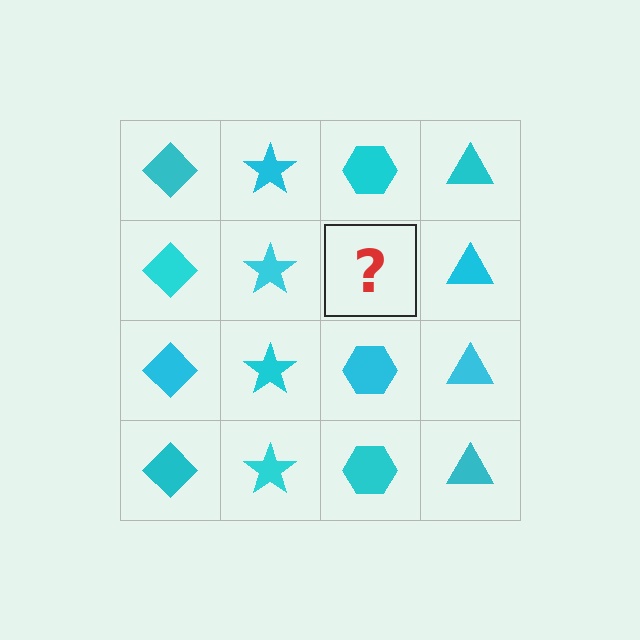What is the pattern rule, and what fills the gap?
The rule is that each column has a consistent shape. The gap should be filled with a cyan hexagon.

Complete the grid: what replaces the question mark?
The question mark should be replaced with a cyan hexagon.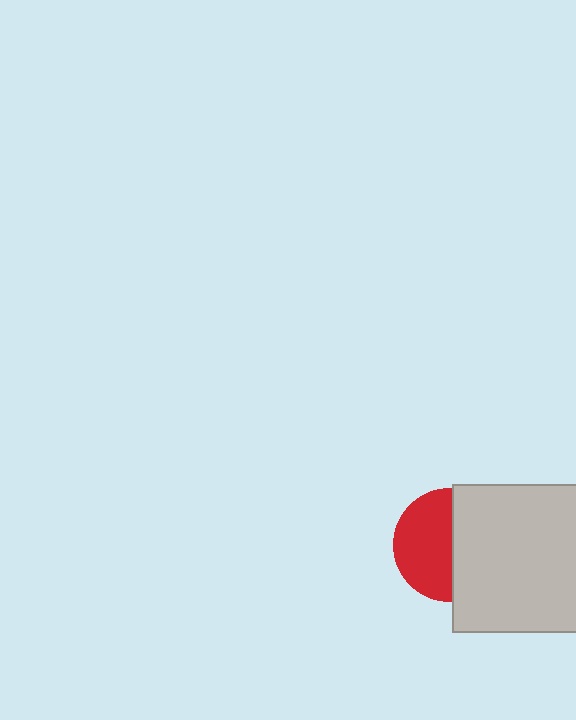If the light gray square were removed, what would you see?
You would see the complete red circle.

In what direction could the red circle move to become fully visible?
The red circle could move left. That would shift it out from behind the light gray square entirely.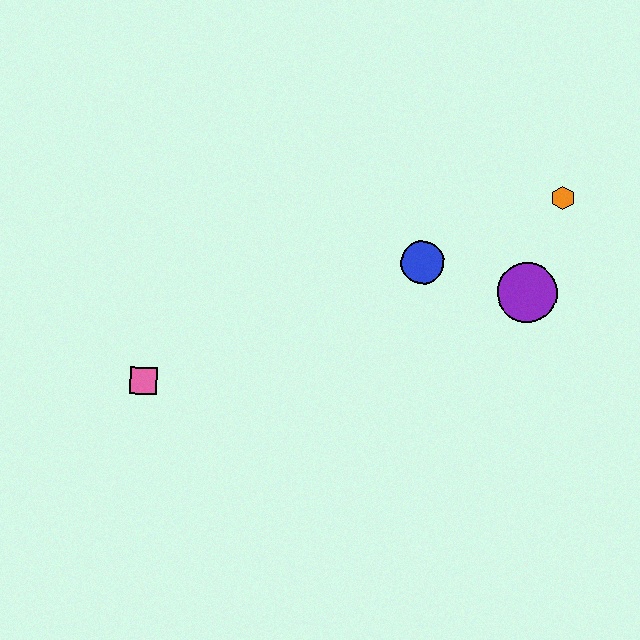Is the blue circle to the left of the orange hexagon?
Yes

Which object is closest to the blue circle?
The purple circle is closest to the blue circle.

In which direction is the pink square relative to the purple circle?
The pink square is to the left of the purple circle.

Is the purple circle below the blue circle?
Yes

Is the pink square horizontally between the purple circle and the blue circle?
No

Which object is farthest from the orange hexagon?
The pink square is farthest from the orange hexagon.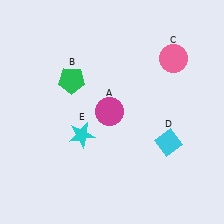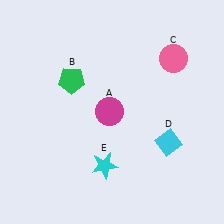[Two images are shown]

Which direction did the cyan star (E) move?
The cyan star (E) moved down.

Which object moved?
The cyan star (E) moved down.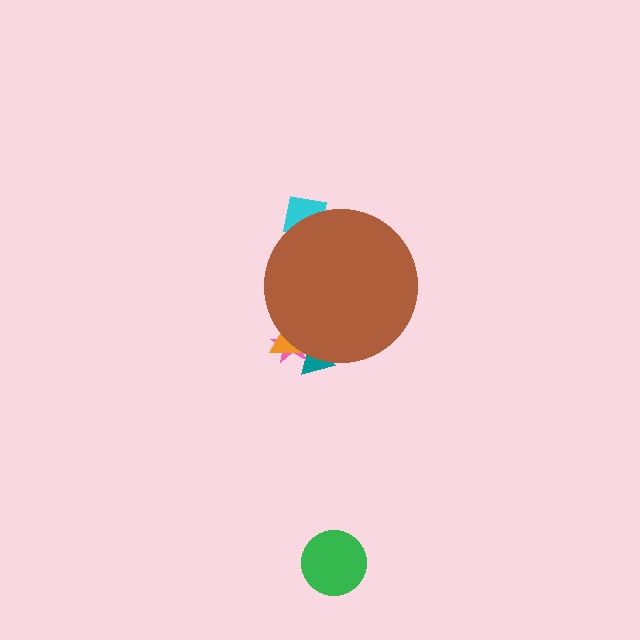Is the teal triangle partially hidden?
Yes, the teal triangle is partially hidden behind the brown circle.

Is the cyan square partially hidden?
Yes, the cyan square is partially hidden behind the brown circle.